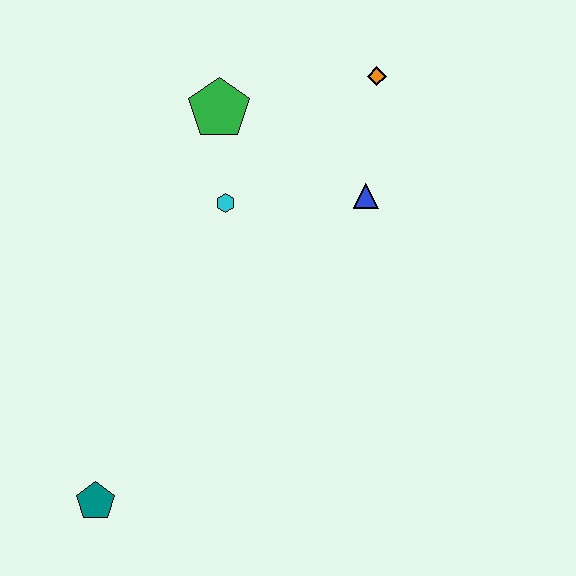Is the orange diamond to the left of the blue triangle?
No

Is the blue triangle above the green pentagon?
No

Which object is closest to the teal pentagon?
The cyan hexagon is closest to the teal pentagon.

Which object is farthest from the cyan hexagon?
The teal pentagon is farthest from the cyan hexagon.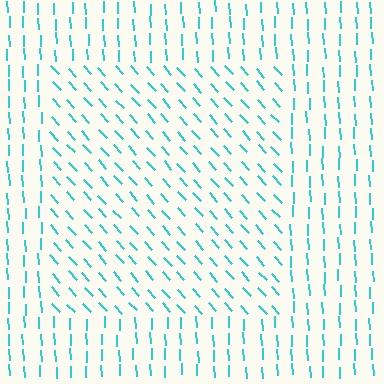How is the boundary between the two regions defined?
The boundary is defined purely by a change in line orientation (approximately 39 degrees difference). All lines are the same color and thickness.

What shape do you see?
I see a rectangle.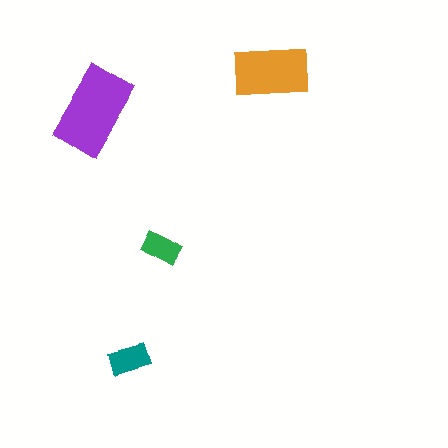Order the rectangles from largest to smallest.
the purple one, the orange one, the teal one, the green one.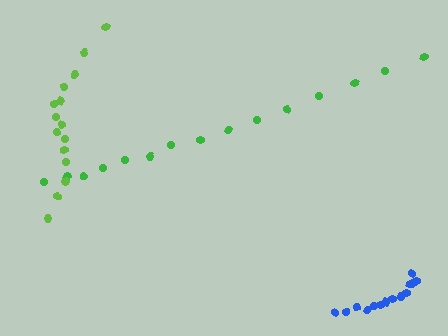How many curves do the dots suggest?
There are 3 distinct paths.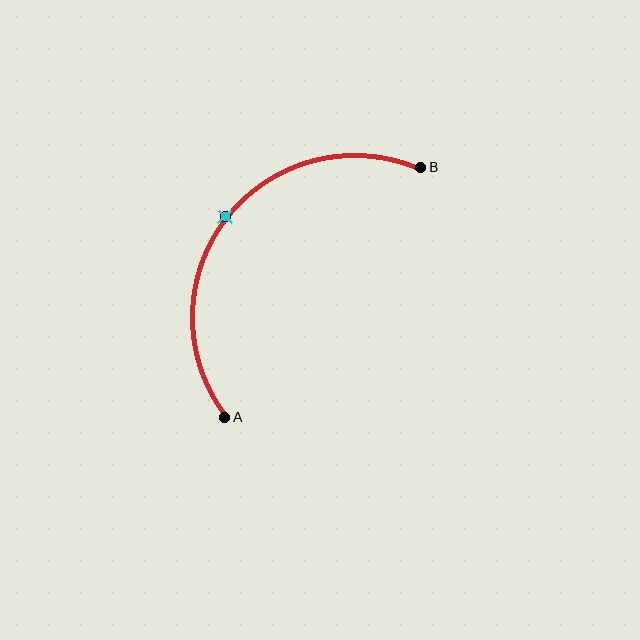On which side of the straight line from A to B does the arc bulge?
The arc bulges above and to the left of the straight line connecting A and B.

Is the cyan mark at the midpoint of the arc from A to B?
Yes. The cyan mark lies on the arc at equal arc-length from both A and B — it is the arc midpoint.